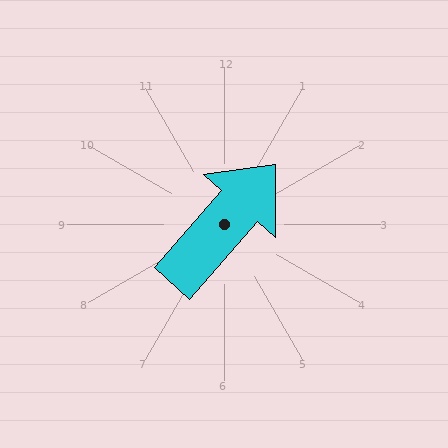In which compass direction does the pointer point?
Northeast.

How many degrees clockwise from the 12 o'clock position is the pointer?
Approximately 41 degrees.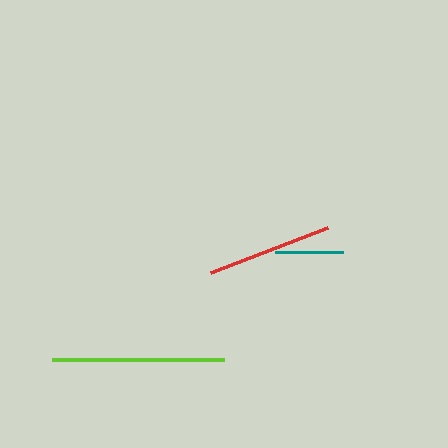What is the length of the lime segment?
The lime segment is approximately 172 pixels long.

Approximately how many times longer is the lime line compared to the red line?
The lime line is approximately 1.4 times the length of the red line.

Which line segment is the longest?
The lime line is the longest at approximately 172 pixels.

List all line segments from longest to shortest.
From longest to shortest: lime, red, teal.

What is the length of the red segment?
The red segment is approximately 126 pixels long.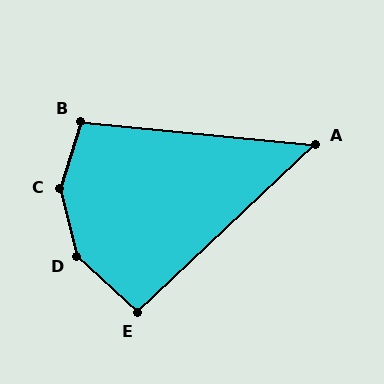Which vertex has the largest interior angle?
C, at approximately 149 degrees.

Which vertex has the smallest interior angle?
A, at approximately 49 degrees.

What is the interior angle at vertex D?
Approximately 146 degrees (obtuse).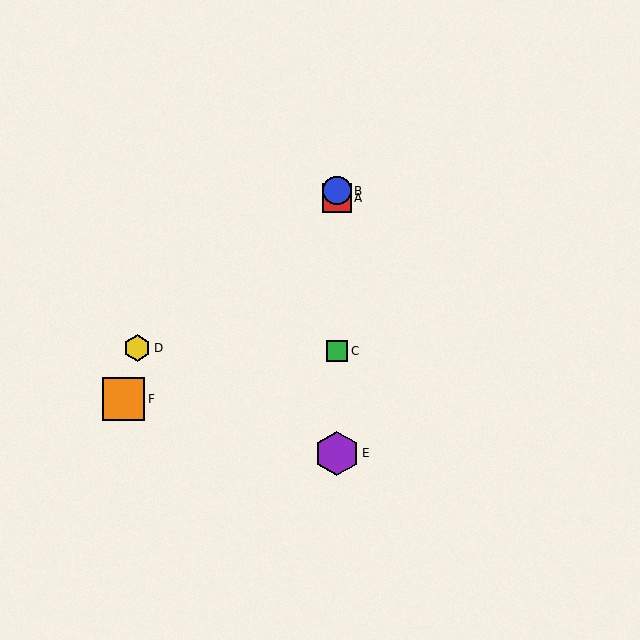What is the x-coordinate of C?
Object C is at x≈337.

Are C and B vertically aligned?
Yes, both are at x≈337.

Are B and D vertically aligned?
No, B is at x≈337 and D is at x≈137.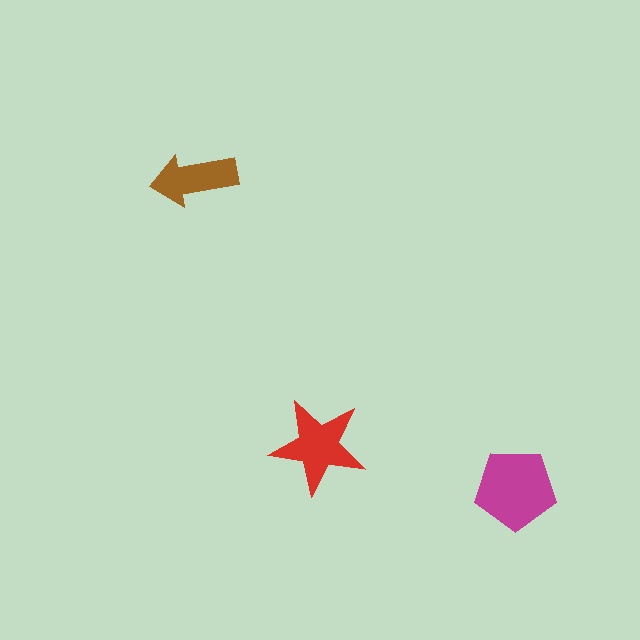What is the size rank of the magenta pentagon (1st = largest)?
1st.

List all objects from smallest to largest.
The brown arrow, the red star, the magenta pentagon.